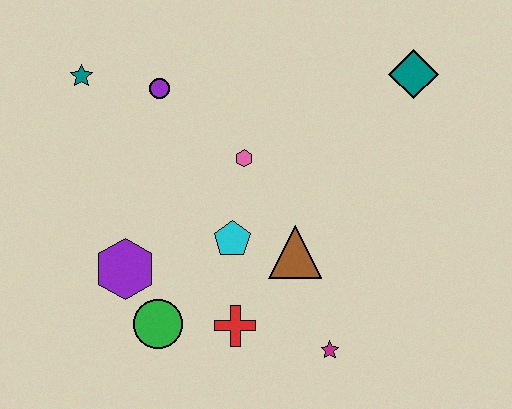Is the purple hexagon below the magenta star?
No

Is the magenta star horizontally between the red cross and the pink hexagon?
No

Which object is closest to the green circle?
The purple hexagon is closest to the green circle.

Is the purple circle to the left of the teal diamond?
Yes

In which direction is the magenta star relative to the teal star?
The magenta star is below the teal star.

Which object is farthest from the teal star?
The magenta star is farthest from the teal star.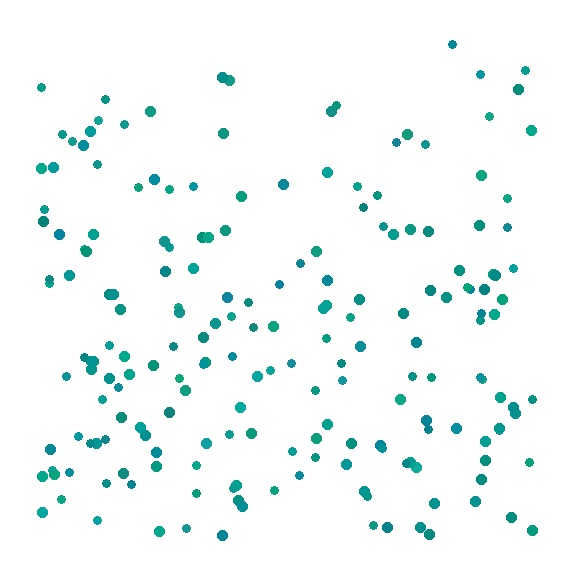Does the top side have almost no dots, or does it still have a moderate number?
Still a moderate number, just noticeably fewer than the bottom.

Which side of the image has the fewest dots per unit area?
The top.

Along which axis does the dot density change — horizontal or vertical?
Vertical.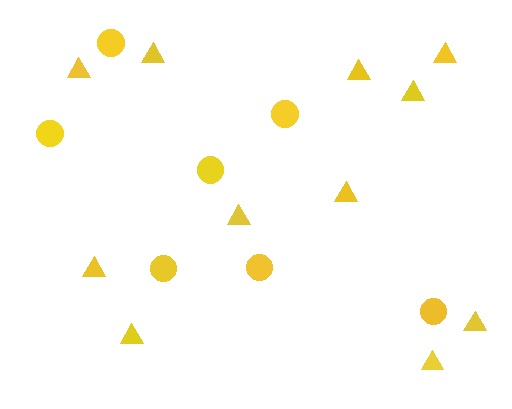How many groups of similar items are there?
There are 2 groups: one group of triangles (11) and one group of circles (7).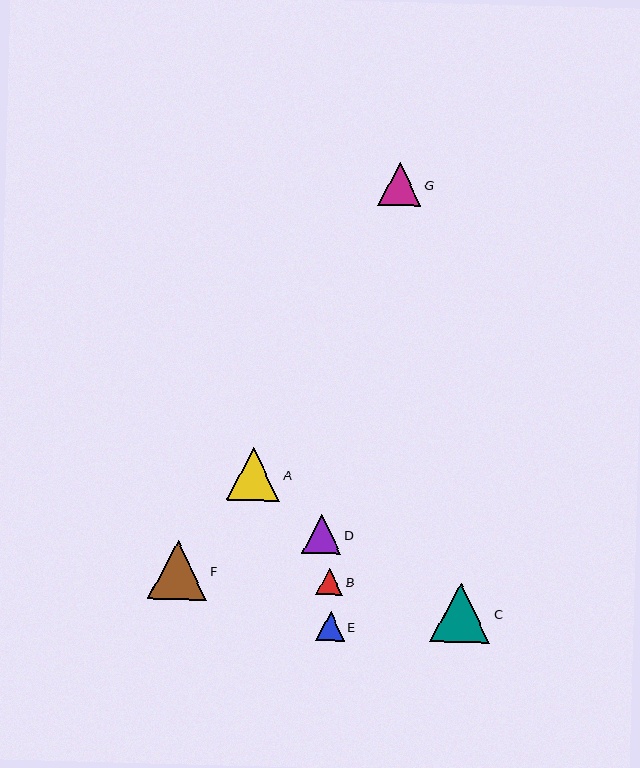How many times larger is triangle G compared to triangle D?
Triangle G is approximately 1.1 times the size of triangle D.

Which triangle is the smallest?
Triangle B is the smallest with a size of approximately 27 pixels.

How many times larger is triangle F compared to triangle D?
Triangle F is approximately 1.5 times the size of triangle D.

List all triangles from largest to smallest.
From largest to smallest: C, F, A, G, D, E, B.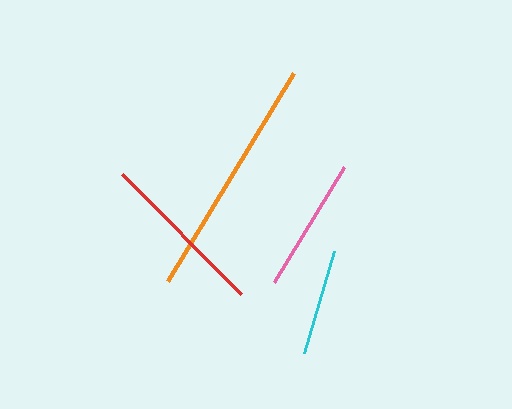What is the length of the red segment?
The red segment is approximately 169 pixels long.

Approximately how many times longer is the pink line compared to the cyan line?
The pink line is approximately 1.3 times the length of the cyan line.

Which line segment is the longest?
The orange line is the longest at approximately 243 pixels.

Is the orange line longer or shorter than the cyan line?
The orange line is longer than the cyan line.